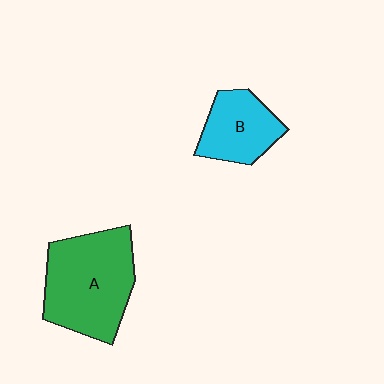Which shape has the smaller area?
Shape B (cyan).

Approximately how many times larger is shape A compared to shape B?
Approximately 1.8 times.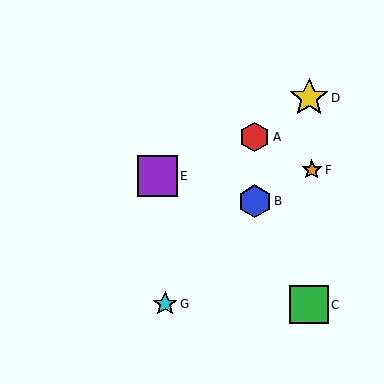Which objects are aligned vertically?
Objects A, B are aligned vertically.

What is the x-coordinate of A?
Object A is at x≈255.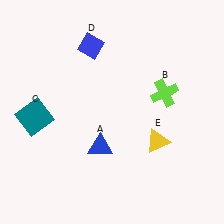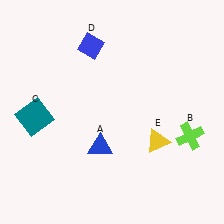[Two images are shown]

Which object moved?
The lime cross (B) moved down.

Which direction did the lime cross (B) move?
The lime cross (B) moved down.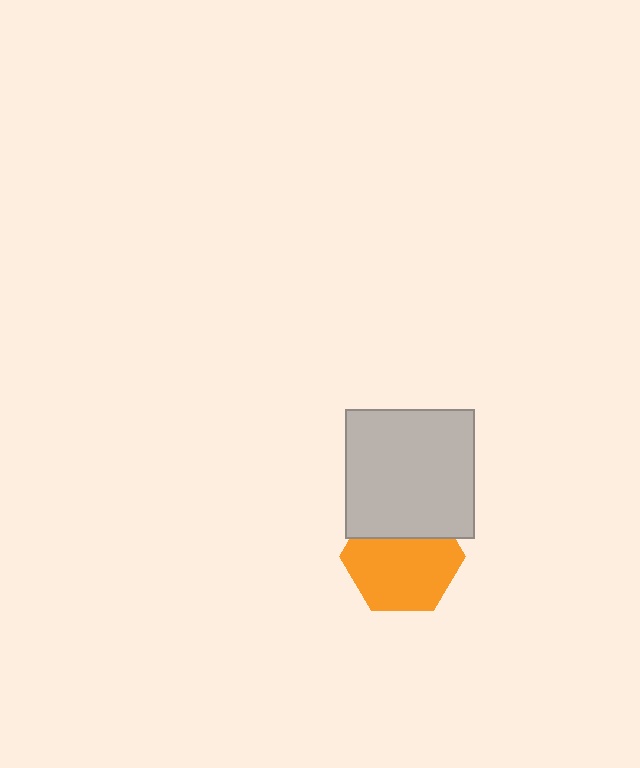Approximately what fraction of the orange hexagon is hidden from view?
Roughly 31% of the orange hexagon is hidden behind the light gray square.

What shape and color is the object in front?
The object in front is a light gray square.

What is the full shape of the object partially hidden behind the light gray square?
The partially hidden object is an orange hexagon.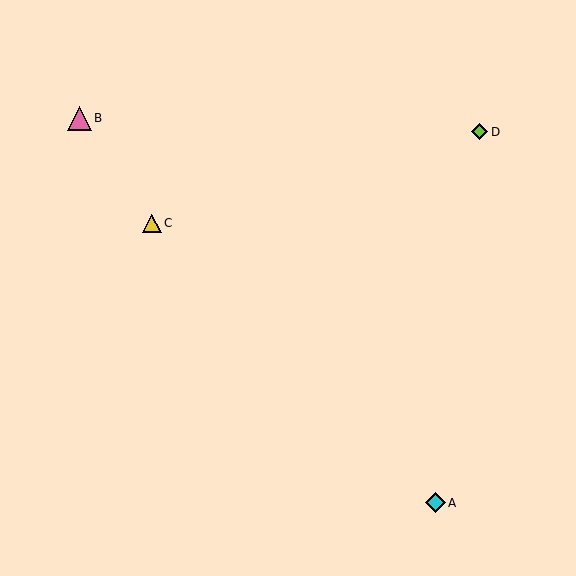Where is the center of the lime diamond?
The center of the lime diamond is at (480, 132).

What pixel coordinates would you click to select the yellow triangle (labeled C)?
Click at (152, 223) to select the yellow triangle C.